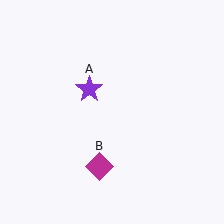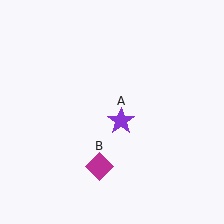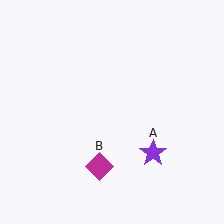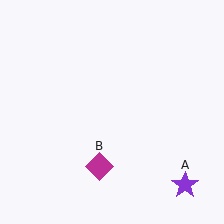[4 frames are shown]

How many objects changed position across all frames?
1 object changed position: purple star (object A).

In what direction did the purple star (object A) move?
The purple star (object A) moved down and to the right.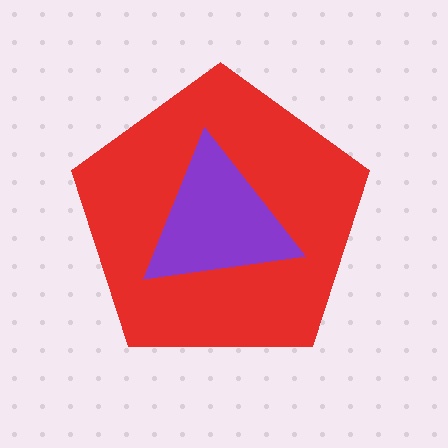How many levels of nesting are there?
2.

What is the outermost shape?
The red pentagon.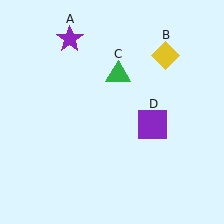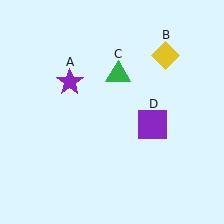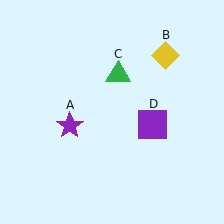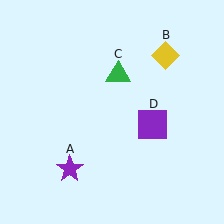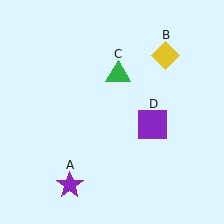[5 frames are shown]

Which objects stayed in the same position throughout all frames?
Yellow diamond (object B) and green triangle (object C) and purple square (object D) remained stationary.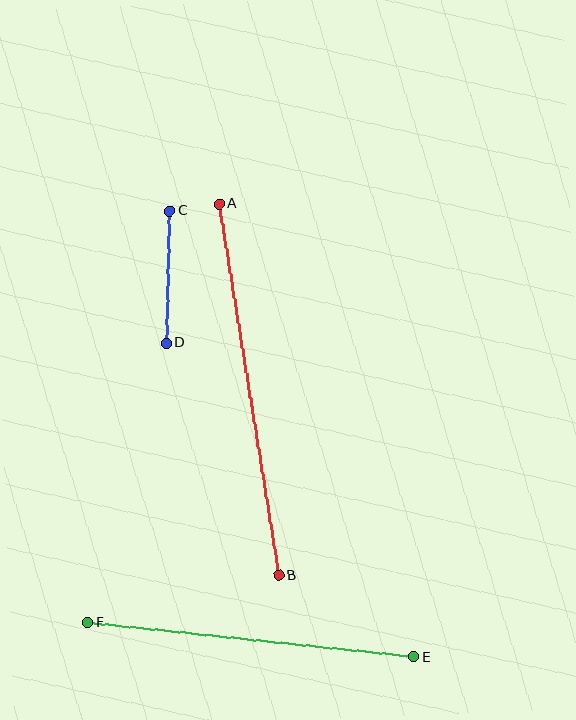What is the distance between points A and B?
The distance is approximately 376 pixels.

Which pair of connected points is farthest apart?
Points A and B are farthest apart.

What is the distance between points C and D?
The distance is approximately 133 pixels.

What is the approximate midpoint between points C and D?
The midpoint is at approximately (168, 277) pixels.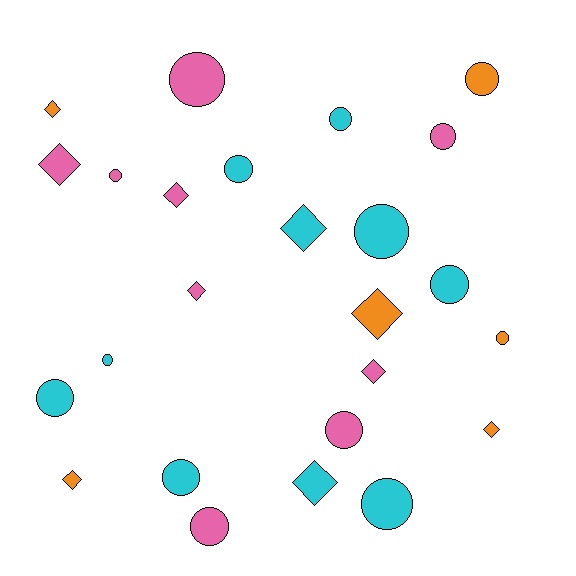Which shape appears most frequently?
Circle, with 15 objects.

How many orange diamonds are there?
There are 4 orange diamonds.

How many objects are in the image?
There are 25 objects.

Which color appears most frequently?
Cyan, with 10 objects.